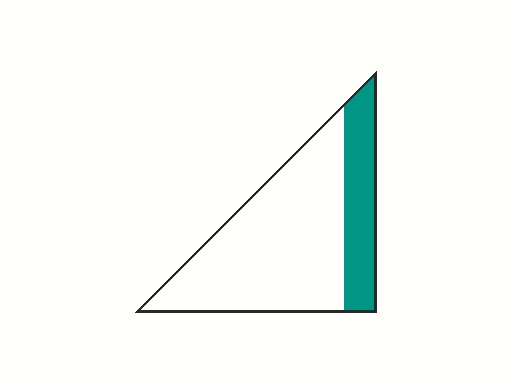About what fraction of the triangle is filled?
About one quarter (1/4).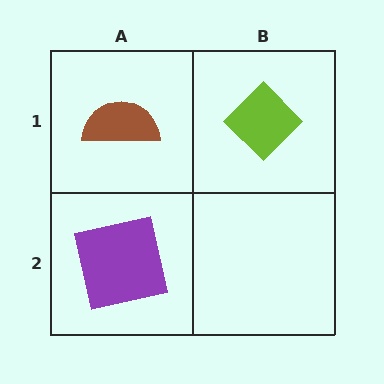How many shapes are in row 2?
1 shape.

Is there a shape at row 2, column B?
No, that cell is empty.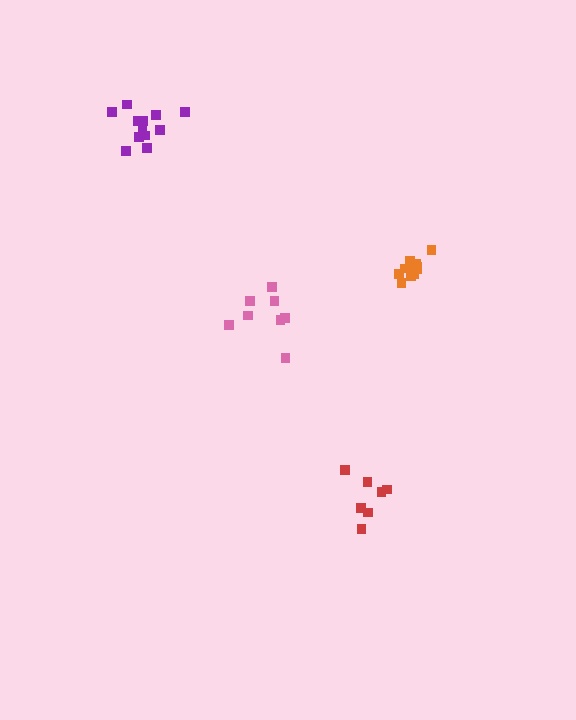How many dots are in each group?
Group 1: 12 dots, Group 2: 8 dots, Group 3: 11 dots, Group 4: 7 dots (38 total).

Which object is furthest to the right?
The orange cluster is rightmost.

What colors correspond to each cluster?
The clusters are colored: purple, pink, orange, red.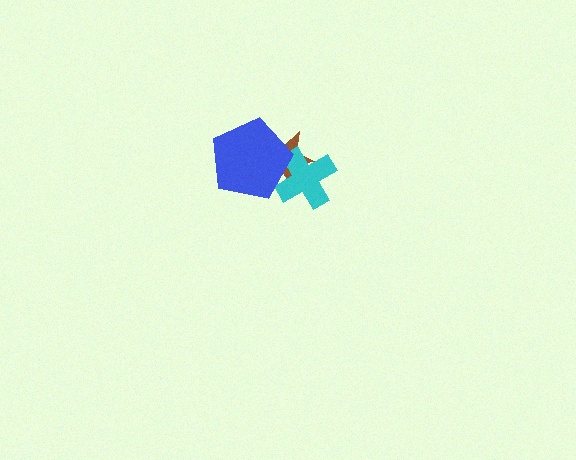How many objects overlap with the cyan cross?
2 objects overlap with the cyan cross.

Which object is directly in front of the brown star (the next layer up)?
The cyan cross is directly in front of the brown star.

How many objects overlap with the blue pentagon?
2 objects overlap with the blue pentagon.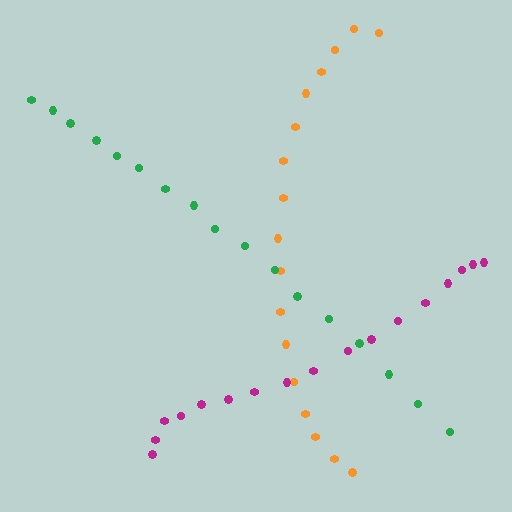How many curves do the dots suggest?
There are 3 distinct paths.